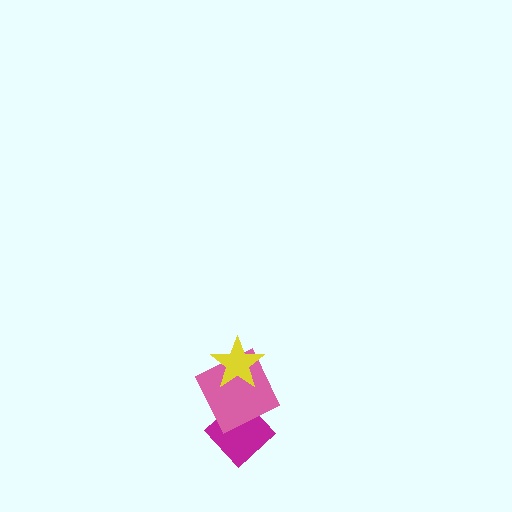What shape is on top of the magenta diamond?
The pink square is on top of the magenta diamond.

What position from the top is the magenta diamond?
The magenta diamond is 3rd from the top.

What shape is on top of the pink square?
The yellow star is on top of the pink square.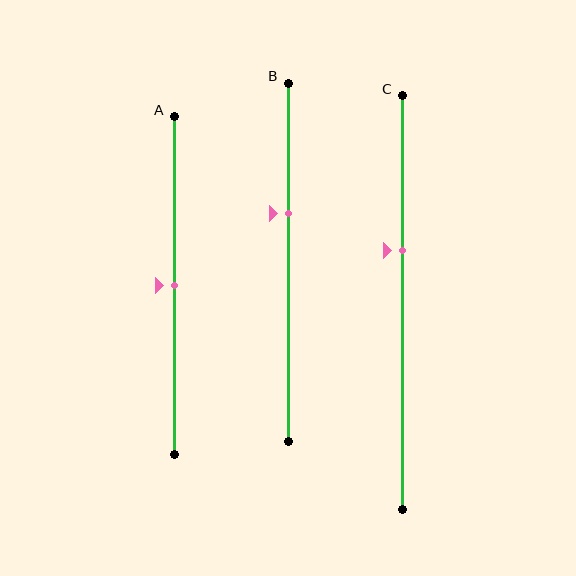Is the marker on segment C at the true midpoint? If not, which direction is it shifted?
No, the marker on segment C is shifted upward by about 13% of the segment length.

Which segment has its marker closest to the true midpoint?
Segment A has its marker closest to the true midpoint.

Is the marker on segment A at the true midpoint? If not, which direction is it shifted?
Yes, the marker on segment A is at the true midpoint.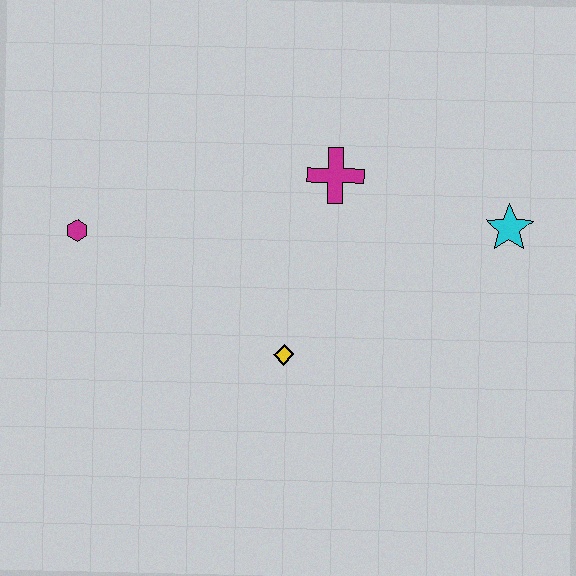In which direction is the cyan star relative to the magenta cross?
The cyan star is to the right of the magenta cross.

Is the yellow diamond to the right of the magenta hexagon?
Yes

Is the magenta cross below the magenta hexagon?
No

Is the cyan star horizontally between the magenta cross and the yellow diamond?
No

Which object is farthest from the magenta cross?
The magenta hexagon is farthest from the magenta cross.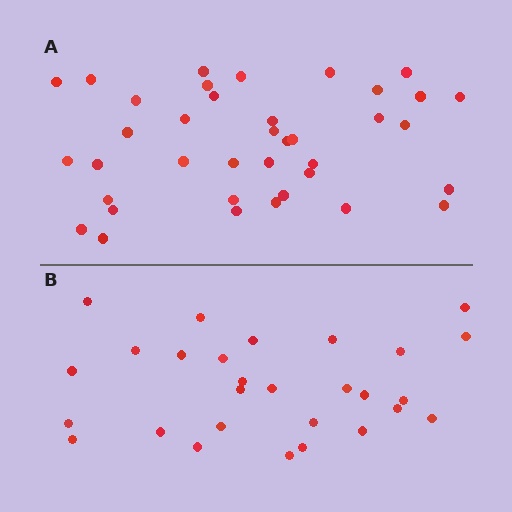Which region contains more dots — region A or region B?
Region A (the top region) has more dots.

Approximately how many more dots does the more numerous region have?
Region A has roughly 10 or so more dots than region B.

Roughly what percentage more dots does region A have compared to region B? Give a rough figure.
About 35% more.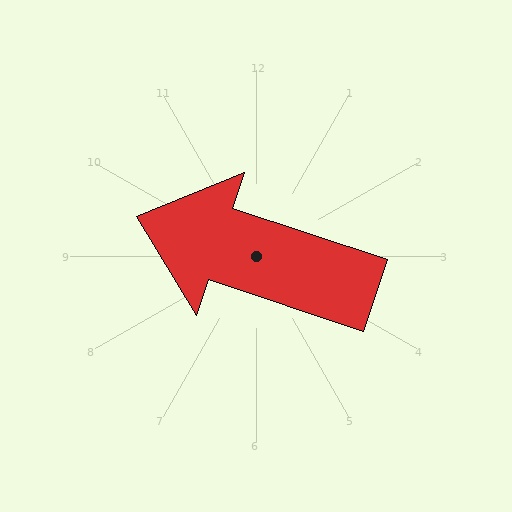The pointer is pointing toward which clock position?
Roughly 10 o'clock.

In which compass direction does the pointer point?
West.